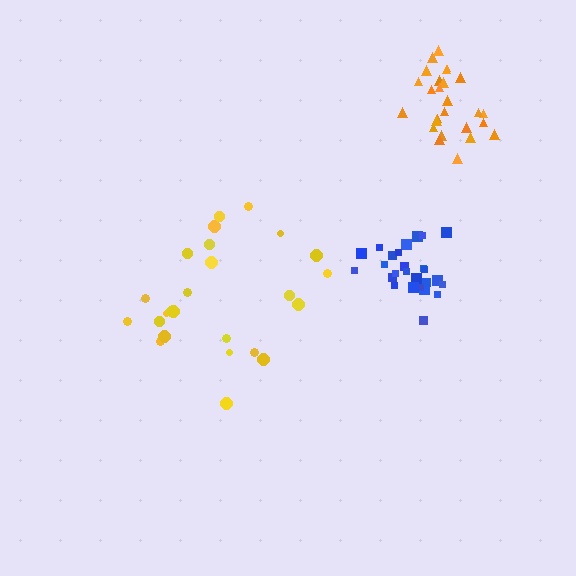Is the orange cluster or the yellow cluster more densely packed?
Orange.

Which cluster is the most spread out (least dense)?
Yellow.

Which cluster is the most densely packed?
Blue.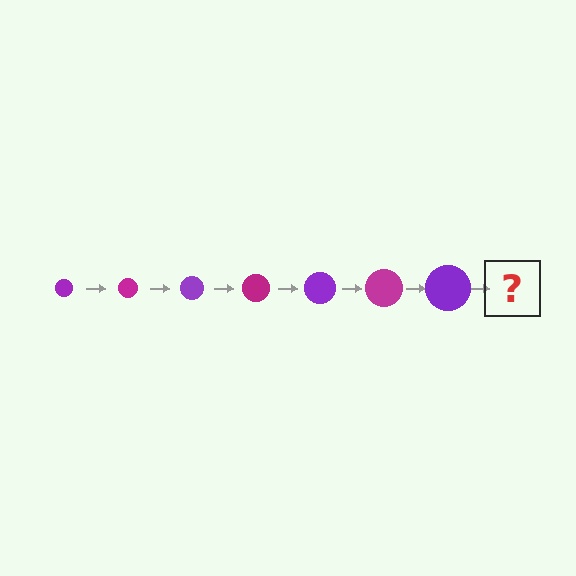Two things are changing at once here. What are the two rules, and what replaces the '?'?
The two rules are that the circle grows larger each step and the color cycles through purple and magenta. The '?' should be a magenta circle, larger than the previous one.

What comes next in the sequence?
The next element should be a magenta circle, larger than the previous one.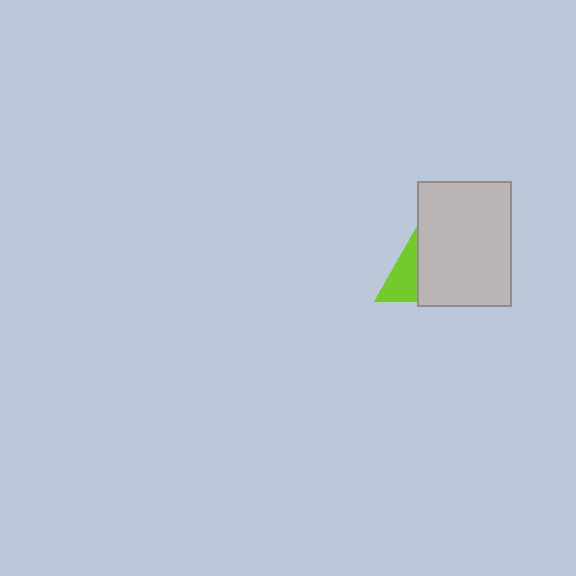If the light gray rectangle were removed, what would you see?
You would see the complete lime triangle.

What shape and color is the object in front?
The object in front is a light gray rectangle.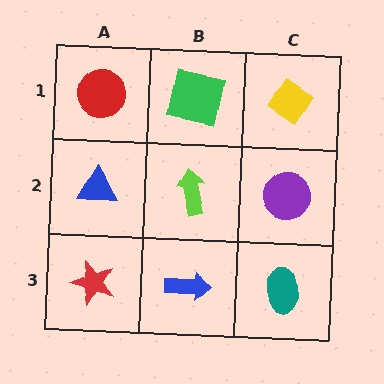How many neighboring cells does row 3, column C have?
2.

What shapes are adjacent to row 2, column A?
A red circle (row 1, column A), a red star (row 3, column A), a lime arrow (row 2, column B).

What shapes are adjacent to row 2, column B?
A green square (row 1, column B), a blue arrow (row 3, column B), a blue triangle (row 2, column A), a purple circle (row 2, column C).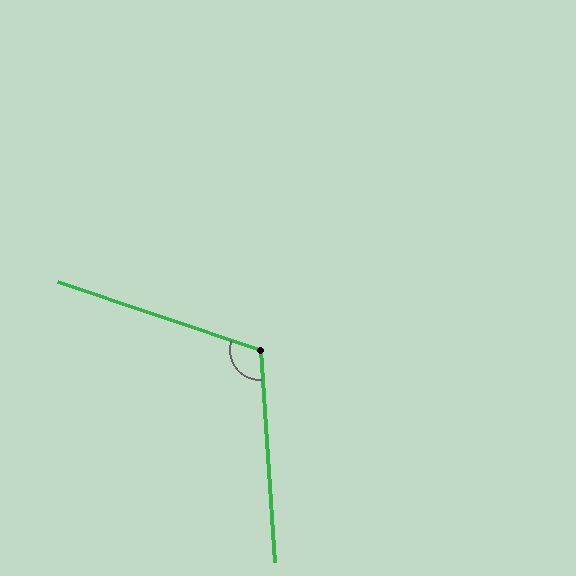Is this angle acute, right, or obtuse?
It is obtuse.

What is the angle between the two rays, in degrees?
Approximately 112 degrees.